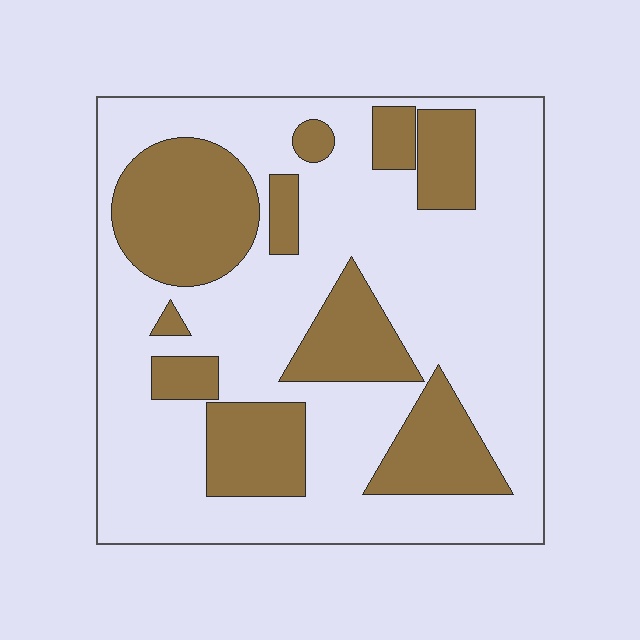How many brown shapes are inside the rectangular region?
10.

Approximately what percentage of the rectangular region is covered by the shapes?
Approximately 30%.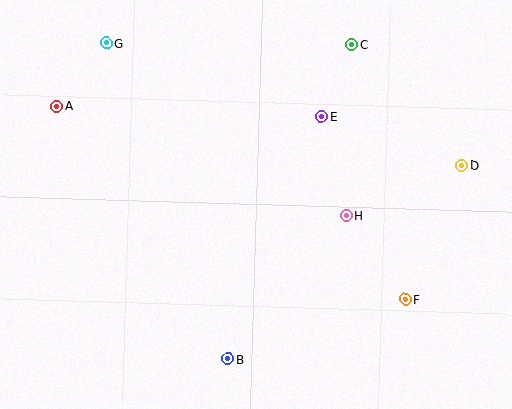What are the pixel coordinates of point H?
Point H is at (346, 216).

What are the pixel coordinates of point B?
Point B is at (228, 359).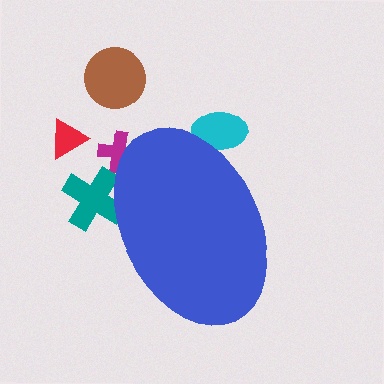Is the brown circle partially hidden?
No, the brown circle is fully visible.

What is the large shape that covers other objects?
A blue ellipse.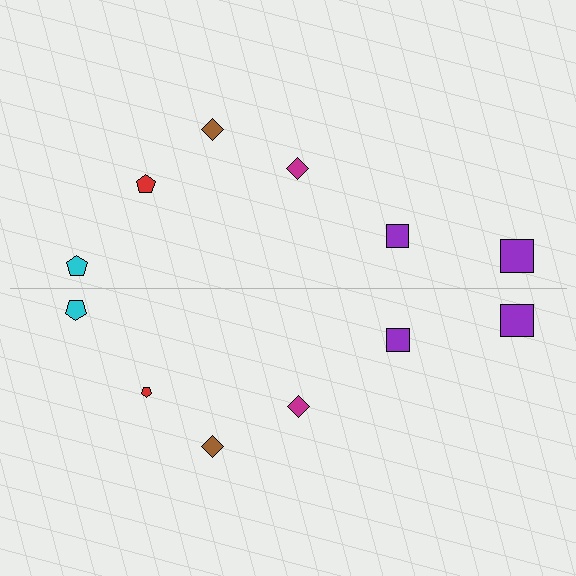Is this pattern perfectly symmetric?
No, the pattern is not perfectly symmetric. The red pentagon on the bottom side has a different size than its mirror counterpart.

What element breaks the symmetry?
The red pentagon on the bottom side has a different size than its mirror counterpart.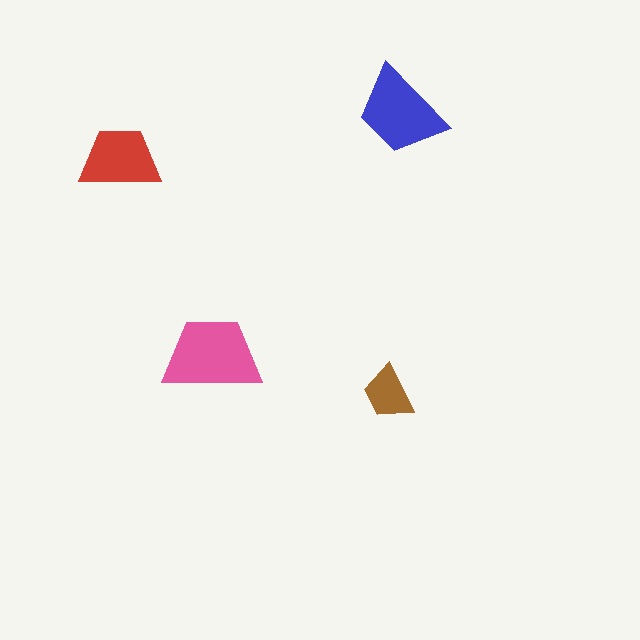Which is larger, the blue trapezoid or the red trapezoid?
The blue one.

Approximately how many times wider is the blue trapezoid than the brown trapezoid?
About 1.5 times wider.